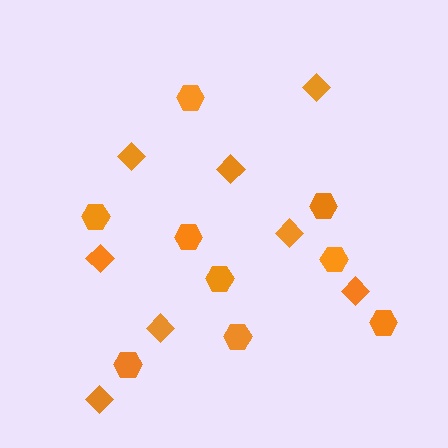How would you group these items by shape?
There are 2 groups: one group of diamonds (8) and one group of hexagons (9).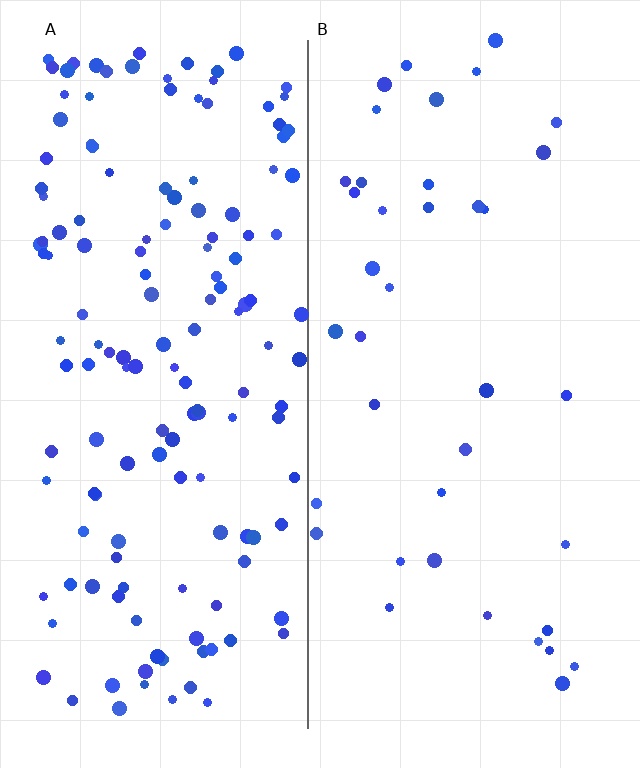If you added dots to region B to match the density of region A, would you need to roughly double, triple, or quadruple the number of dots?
Approximately quadruple.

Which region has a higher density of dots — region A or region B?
A (the left).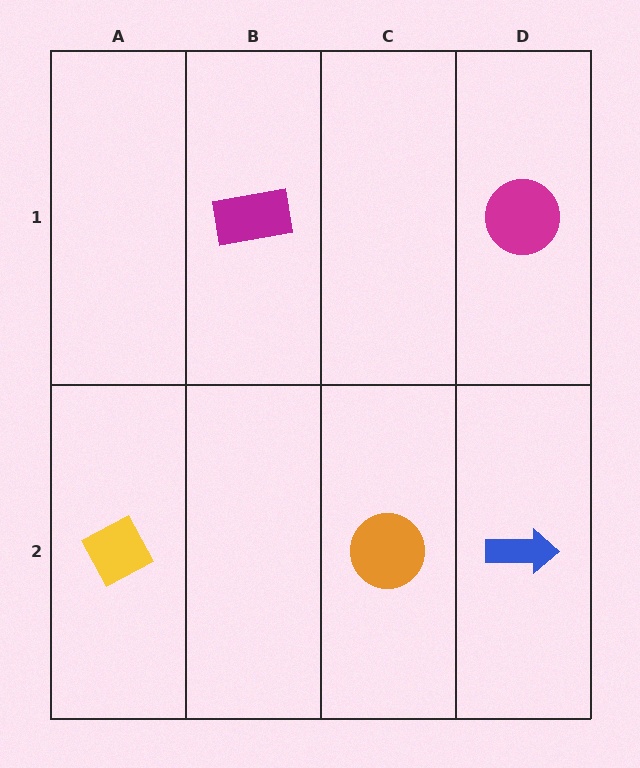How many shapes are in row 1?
2 shapes.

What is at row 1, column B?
A magenta rectangle.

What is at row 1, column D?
A magenta circle.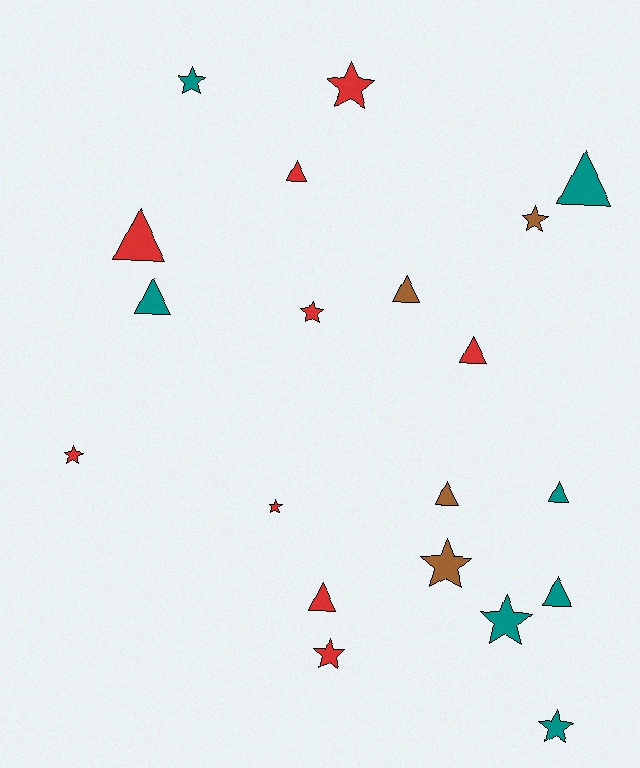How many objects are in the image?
There are 20 objects.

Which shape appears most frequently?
Star, with 10 objects.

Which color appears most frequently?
Red, with 9 objects.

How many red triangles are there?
There are 4 red triangles.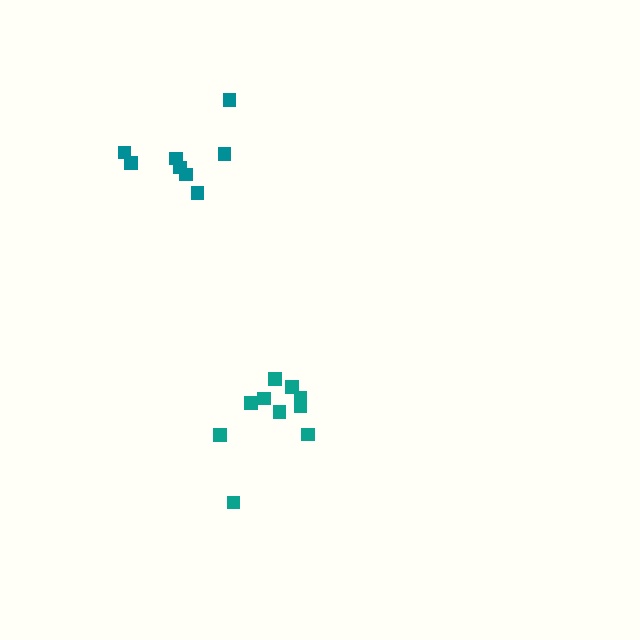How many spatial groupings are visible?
There are 2 spatial groupings.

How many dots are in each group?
Group 1: 10 dots, Group 2: 8 dots (18 total).